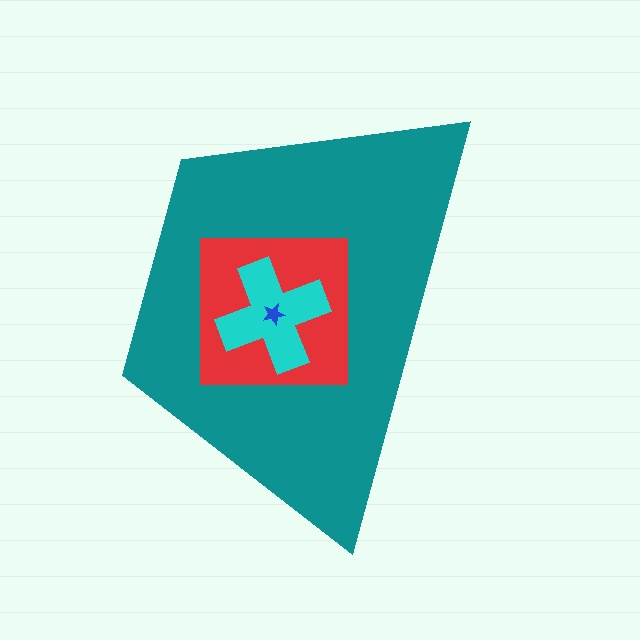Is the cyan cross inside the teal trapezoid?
Yes.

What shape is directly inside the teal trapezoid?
The red square.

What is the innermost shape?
The blue star.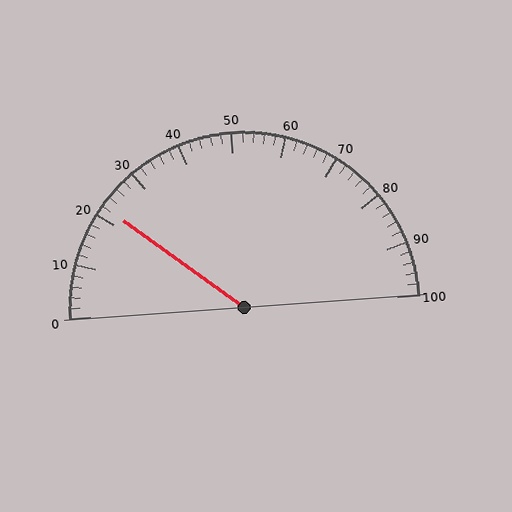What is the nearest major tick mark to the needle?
The nearest major tick mark is 20.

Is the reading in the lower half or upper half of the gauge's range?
The reading is in the lower half of the range (0 to 100).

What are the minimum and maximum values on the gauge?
The gauge ranges from 0 to 100.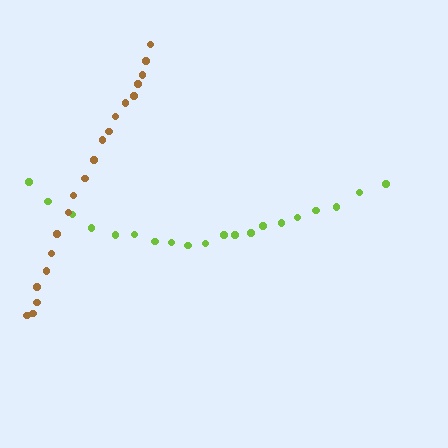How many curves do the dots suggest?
There are 2 distinct paths.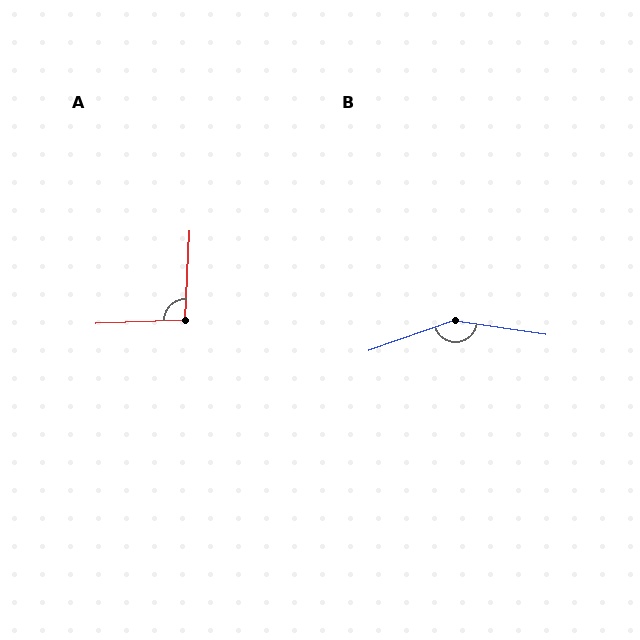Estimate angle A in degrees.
Approximately 95 degrees.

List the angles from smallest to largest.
A (95°), B (152°).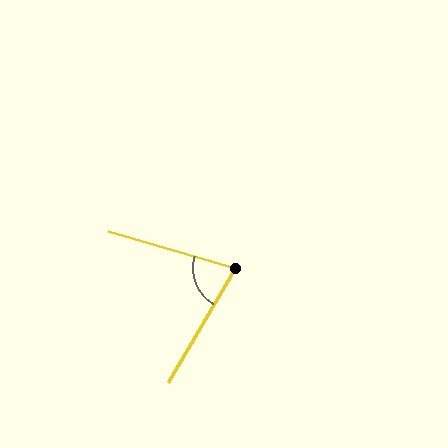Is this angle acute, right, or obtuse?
It is acute.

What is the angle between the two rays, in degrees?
Approximately 76 degrees.